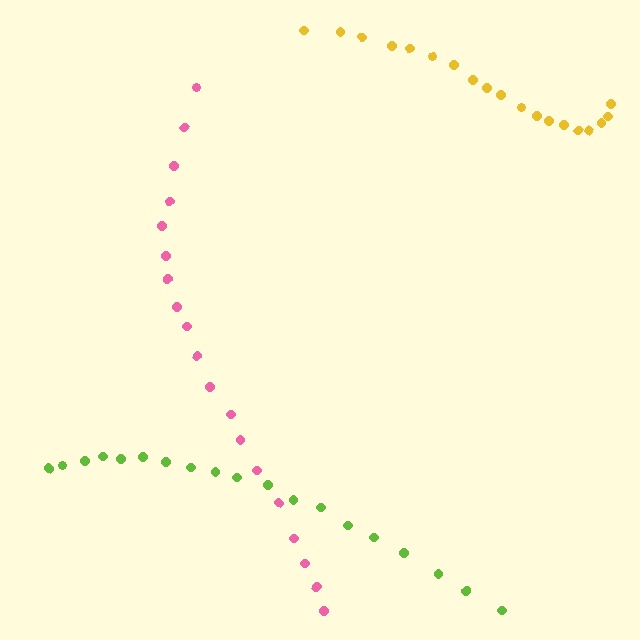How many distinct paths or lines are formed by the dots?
There are 3 distinct paths.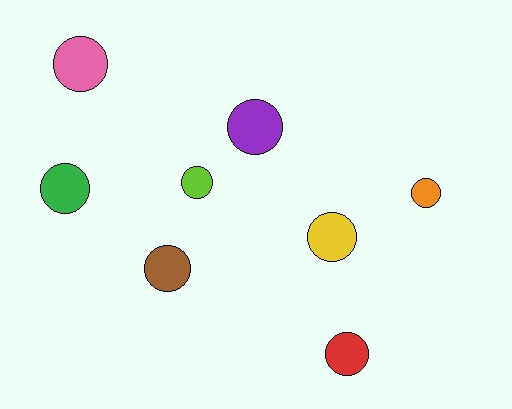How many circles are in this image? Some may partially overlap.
There are 8 circles.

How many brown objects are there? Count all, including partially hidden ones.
There is 1 brown object.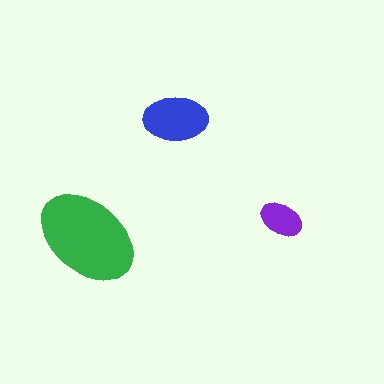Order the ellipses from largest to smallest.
the green one, the blue one, the purple one.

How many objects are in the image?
There are 3 objects in the image.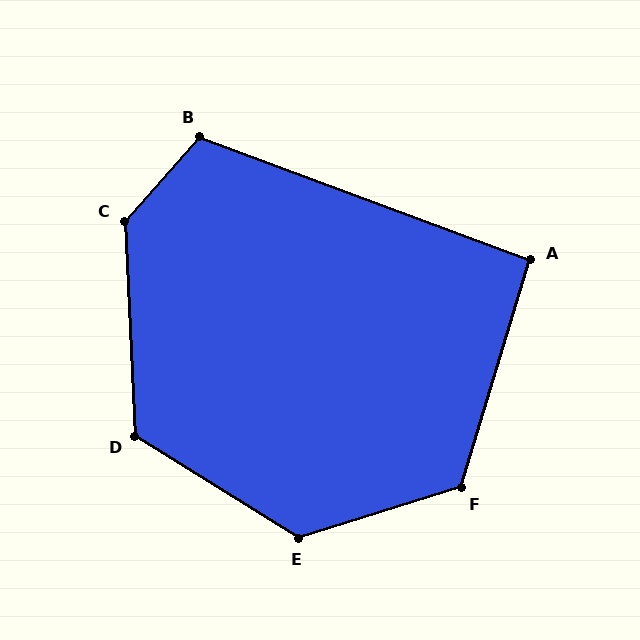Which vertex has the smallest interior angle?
A, at approximately 93 degrees.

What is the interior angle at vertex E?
Approximately 131 degrees (obtuse).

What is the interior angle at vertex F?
Approximately 124 degrees (obtuse).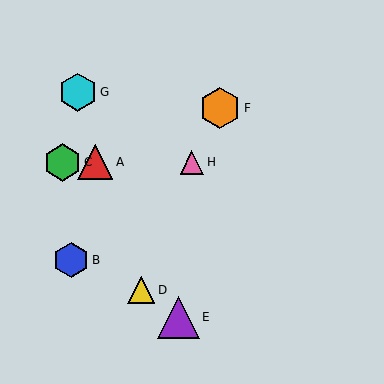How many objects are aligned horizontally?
3 objects (A, C, H) are aligned horizontally.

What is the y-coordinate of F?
Object F is at y≈108.